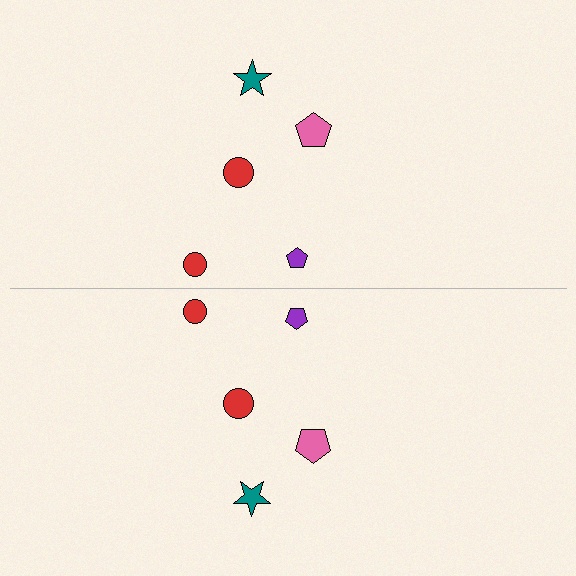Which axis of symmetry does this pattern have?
The pattern has a horizontal axis of symmetry running through the center of the image.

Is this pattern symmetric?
Yes, this pattern has bilateral (reflection) symmetry.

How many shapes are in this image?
There are 10 shapes in this image.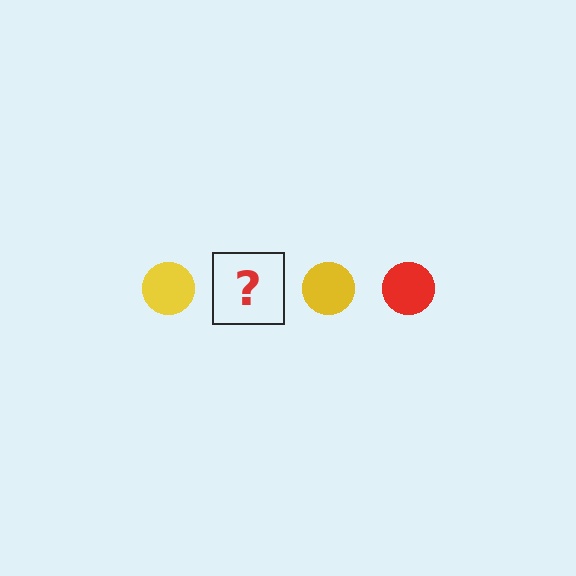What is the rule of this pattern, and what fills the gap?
The rule is that the pattern cycles through yellow, red circles. The gap should be filled with a red circle.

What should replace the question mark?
The question mark should be replaced with a red circle.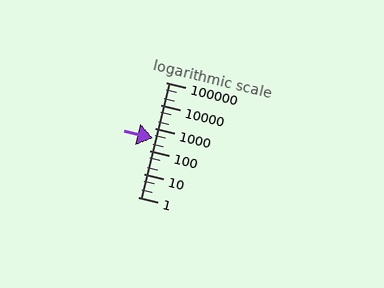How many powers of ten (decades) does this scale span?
The scale spans 5 decades, from 1 to 100000.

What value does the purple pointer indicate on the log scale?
The pointer indicates approximately 380.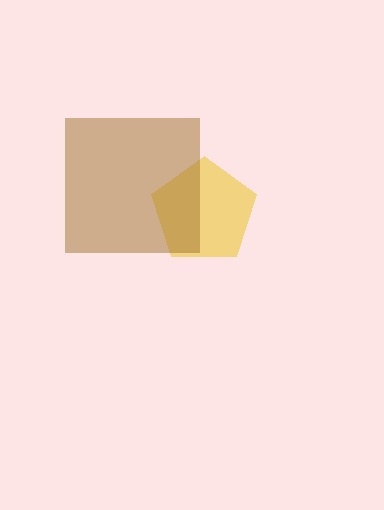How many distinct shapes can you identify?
There are 2 distinct shapes: a yellow pentagon, a brown square.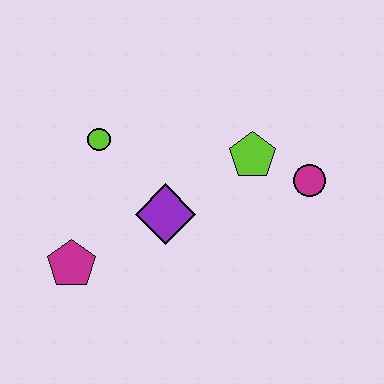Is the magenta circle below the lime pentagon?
Yes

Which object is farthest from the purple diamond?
The magenta circle is farthest from the purple diamond.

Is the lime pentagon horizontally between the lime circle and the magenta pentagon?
No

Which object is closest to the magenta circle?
The lime pentagon is closest to the magenta circle.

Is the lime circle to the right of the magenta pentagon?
Yes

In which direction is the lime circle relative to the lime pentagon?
The lime circle is to the left of the lime pentagon.